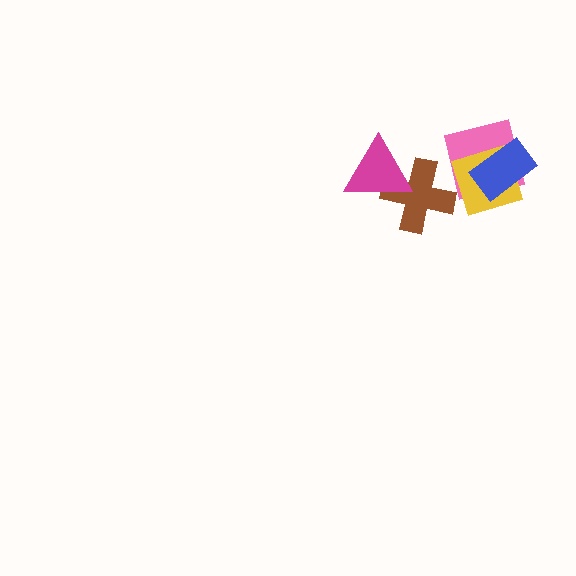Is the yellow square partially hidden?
Yes, it is partially covered by another shape.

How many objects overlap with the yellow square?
2 objects overlap with the yellow square.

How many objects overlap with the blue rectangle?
2 objects overlap with the blue rectangle.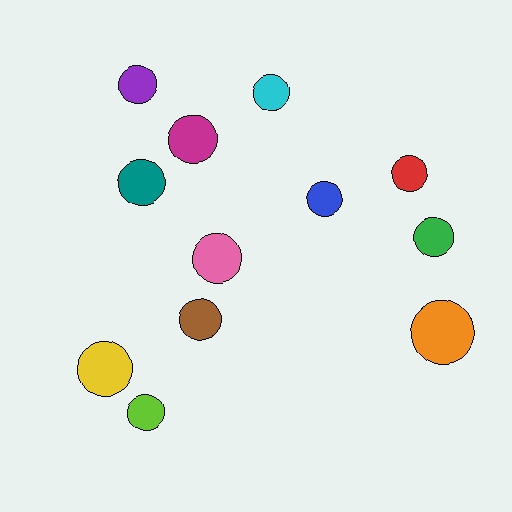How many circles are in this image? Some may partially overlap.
There are 12 circles.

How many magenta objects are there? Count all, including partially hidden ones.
There is 1 magenta object.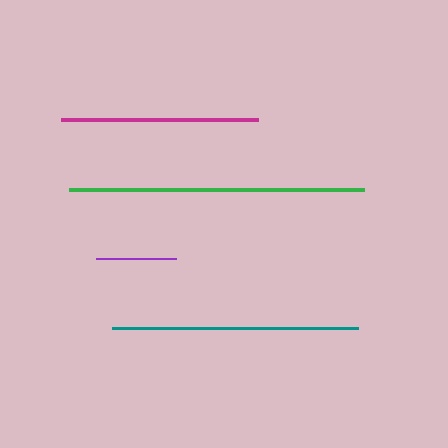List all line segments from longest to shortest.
From longest to shortest: green, teal, magenta, purple.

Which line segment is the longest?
The green line is the longest at approximately 295 pixels.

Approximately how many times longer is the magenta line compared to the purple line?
The magenta line is approximately 2.5 times the length of the purple line.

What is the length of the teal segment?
The teal segment is approximately 246 pixels long.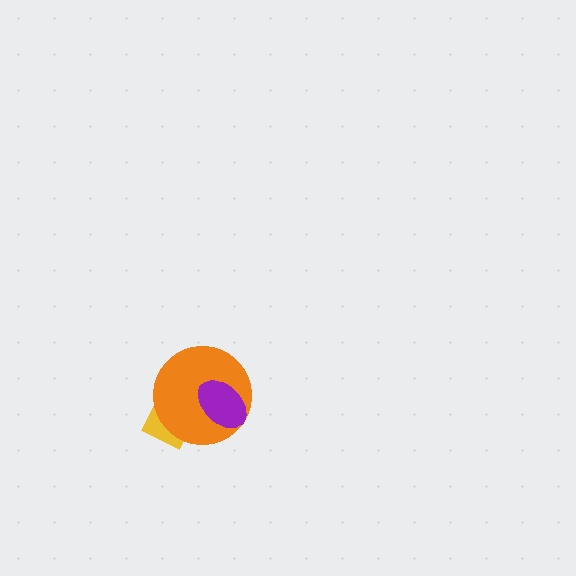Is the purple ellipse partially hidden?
No, no other shape covers it.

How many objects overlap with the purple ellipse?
1 object overlaps with the purple ellipse.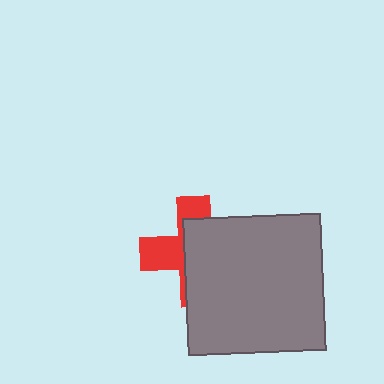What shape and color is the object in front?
The object in front is a gray square.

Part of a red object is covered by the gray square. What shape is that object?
It is a cross.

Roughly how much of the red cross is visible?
A small part of it is visible (roughly 40%).